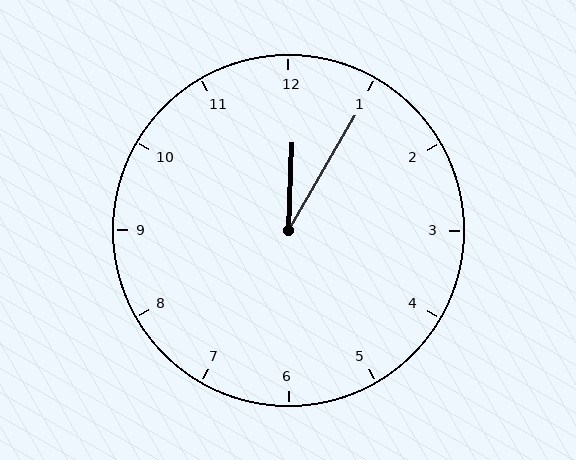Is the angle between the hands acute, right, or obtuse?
It is acute.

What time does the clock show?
12:05.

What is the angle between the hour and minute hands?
Approximately 28 degrees.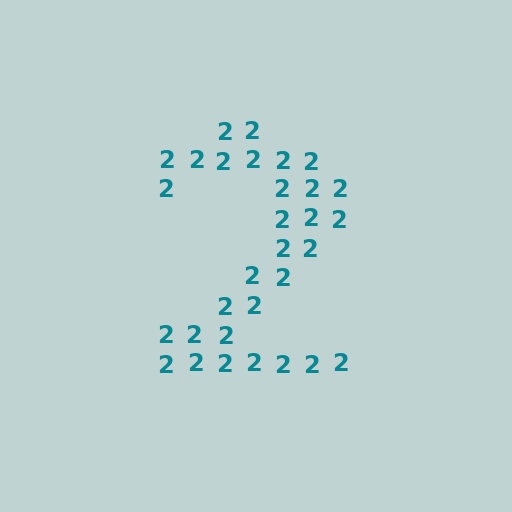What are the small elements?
The small elements are digit 2's.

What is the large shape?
The large shape is the digit 2.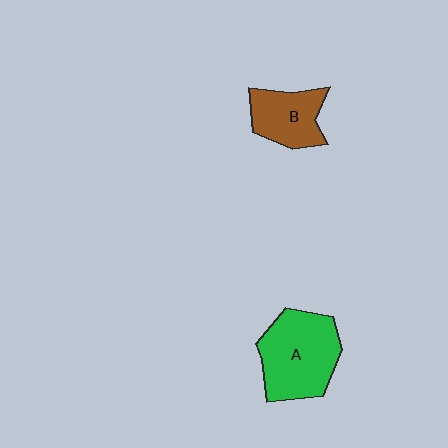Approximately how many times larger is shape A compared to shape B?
Approximately 1.6 times.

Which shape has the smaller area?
Shape B (brown).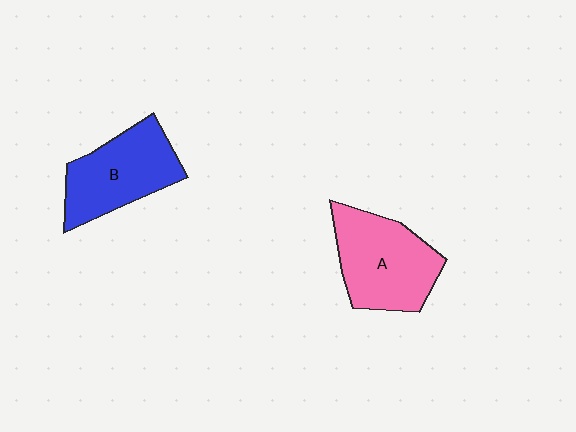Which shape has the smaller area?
Shape B (blue).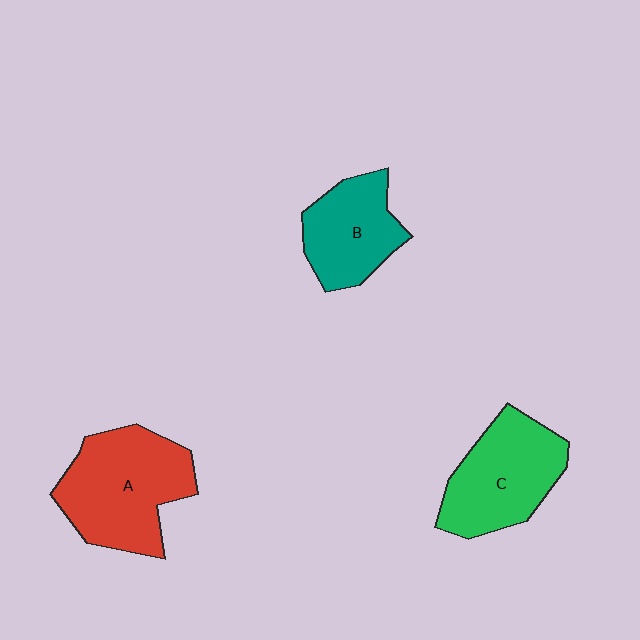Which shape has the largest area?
Shape A (red).